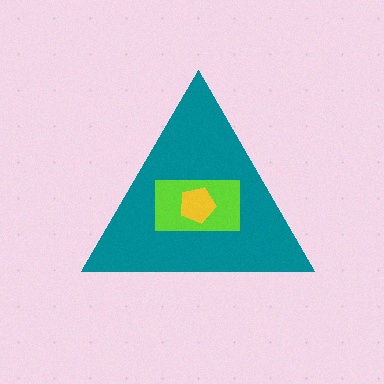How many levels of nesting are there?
3.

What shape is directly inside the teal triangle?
The lime rectangle.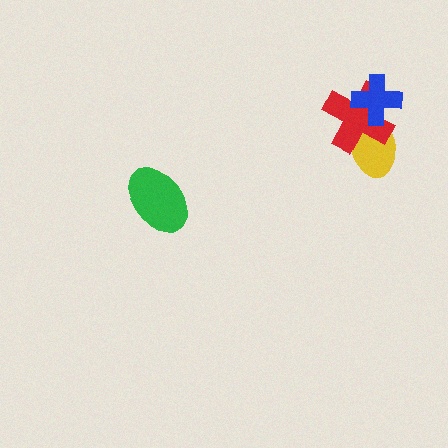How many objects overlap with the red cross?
2 objects overlap with the red cross.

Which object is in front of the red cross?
The blue cross is in front of the red cross.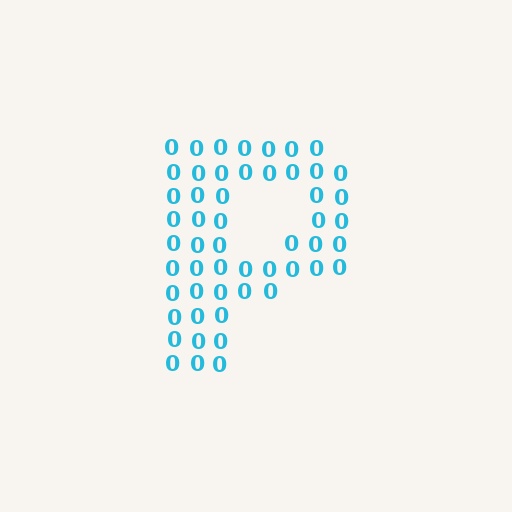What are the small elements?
The small elements are digit 0's.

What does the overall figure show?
The overall figure shows the letter P.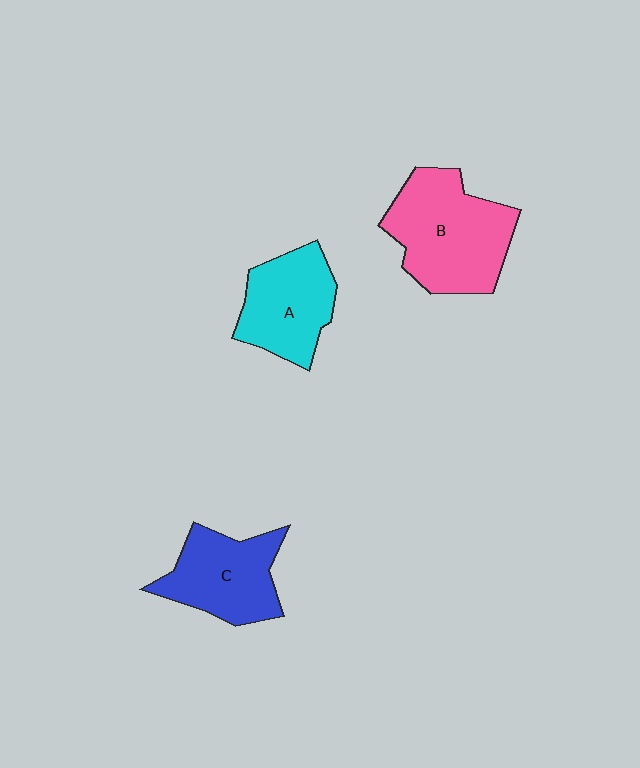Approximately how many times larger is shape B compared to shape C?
Approximately 1.3 times.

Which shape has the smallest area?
Shape A (cyan).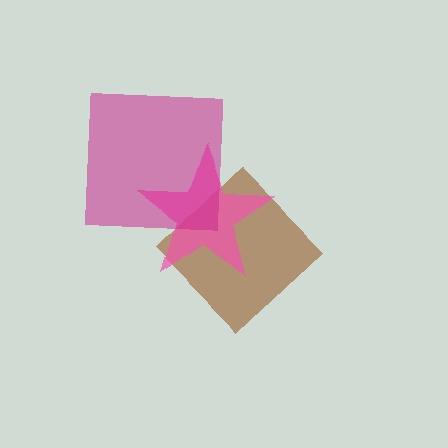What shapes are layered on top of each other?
The layered shapes are: a brown diamond, a pink star, a magenta square.